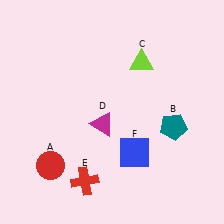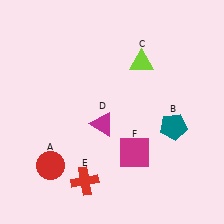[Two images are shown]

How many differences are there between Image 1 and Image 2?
There is 1 difference between the two images.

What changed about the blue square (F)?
In Image 1, F is blue. In Image 2, it changed to magenta.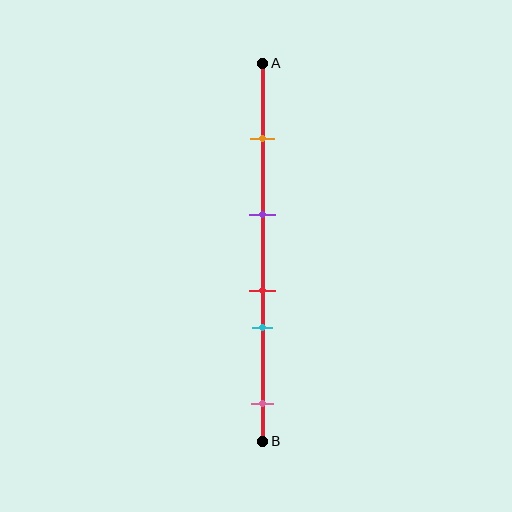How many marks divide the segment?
There are 5 marks dividing the segment.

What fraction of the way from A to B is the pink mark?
The pink mark is approximately 90% (0.9) of the way from A to B.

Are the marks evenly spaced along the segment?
No, the marks are not evenly spaced.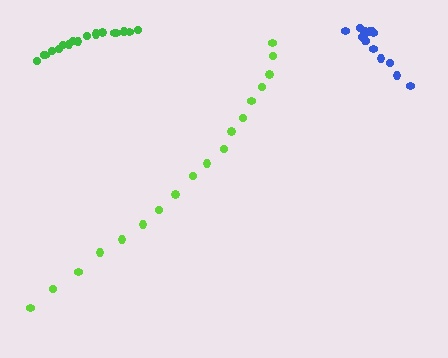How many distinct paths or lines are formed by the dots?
There are 3 distinct paths.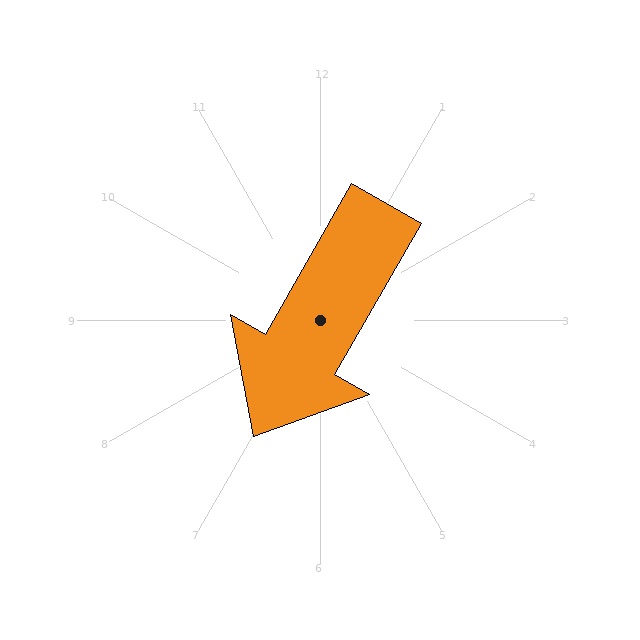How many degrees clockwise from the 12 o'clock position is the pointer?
Approximately 210 degrees.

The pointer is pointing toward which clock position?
Roughly 7 o'clock.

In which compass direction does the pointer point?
Southwest.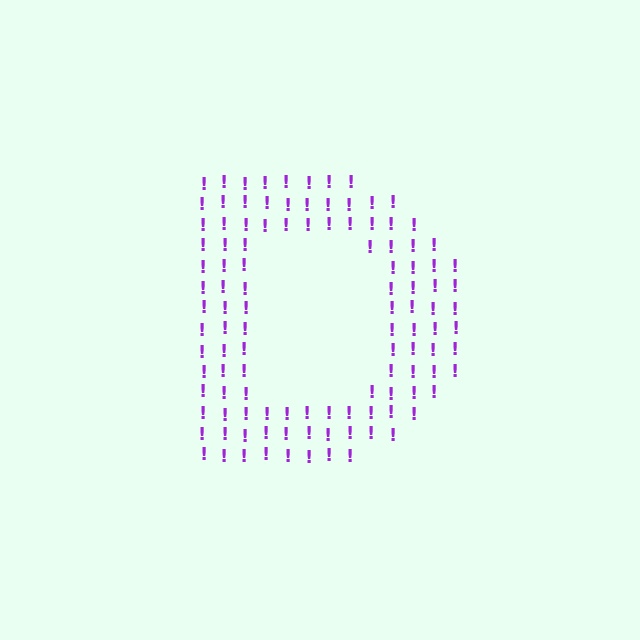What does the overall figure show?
The overall figure shows the letter D.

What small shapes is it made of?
It is made of small exclamation marks.